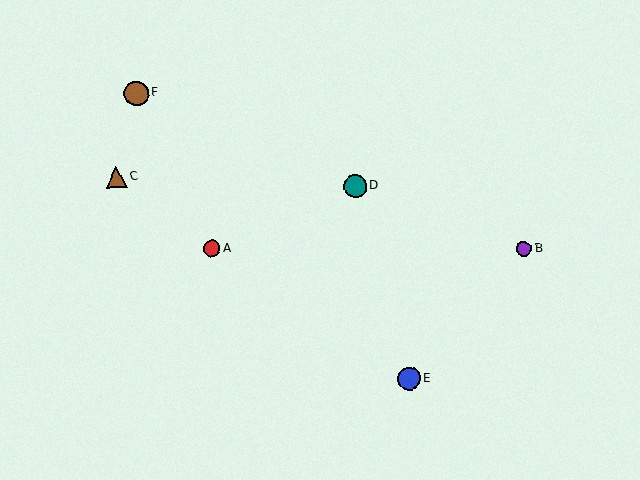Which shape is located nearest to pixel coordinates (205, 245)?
The red circle (labeled A) at (212, 249) is nearest to that location.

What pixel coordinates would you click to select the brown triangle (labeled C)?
Click at (116, 177) to select the brown triangle C.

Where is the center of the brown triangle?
The center of the brown triangle is at (116, 177).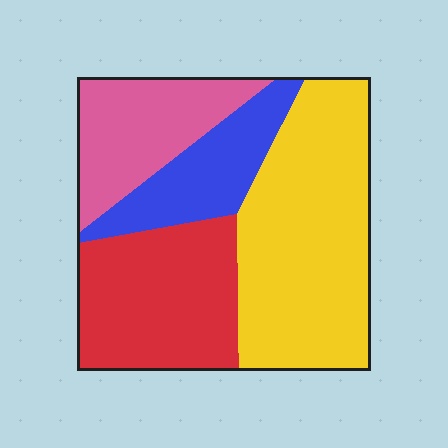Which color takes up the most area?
Yellow, at roughly 40%.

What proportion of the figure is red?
Red takes up about one quarter (1/4) of the figure.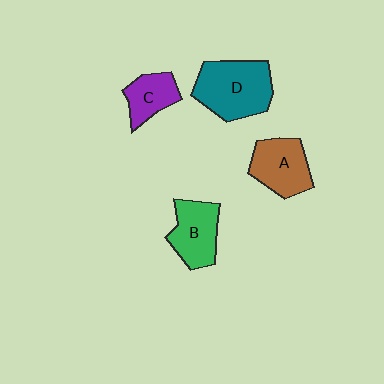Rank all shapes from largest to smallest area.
From largest to smallest: D (teal), A (brown), B (green), C (purple).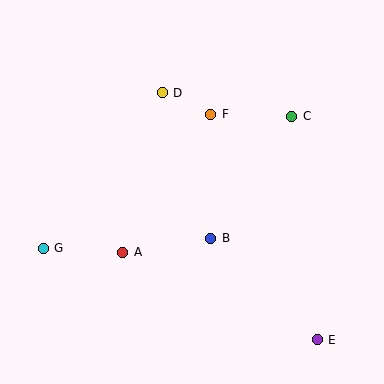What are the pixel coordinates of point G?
Point G is at (43, 248).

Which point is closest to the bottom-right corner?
Point E is closest to the bottom-right corner.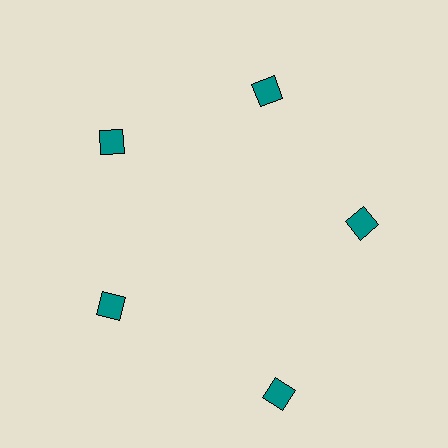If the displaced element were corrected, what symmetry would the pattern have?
It would have 5-fold rotational symmetry — the pattern would map onto itself every 72 degrees.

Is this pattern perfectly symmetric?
No. The 5 teal squares are arranged in a ring, but one element near the 5 o'clock position is pushed outward from the center, breaking the 5-fold rotational symmetry.